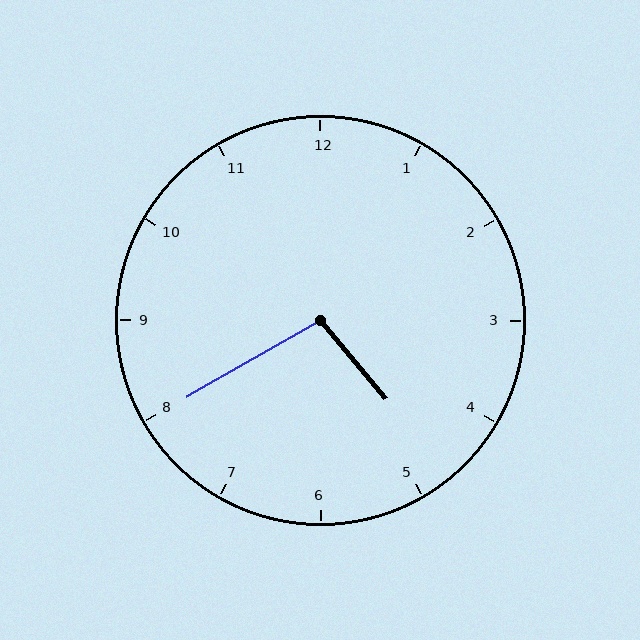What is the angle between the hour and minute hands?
Approximately 100 degrees.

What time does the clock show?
4:40.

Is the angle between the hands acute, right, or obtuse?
It is obtuse.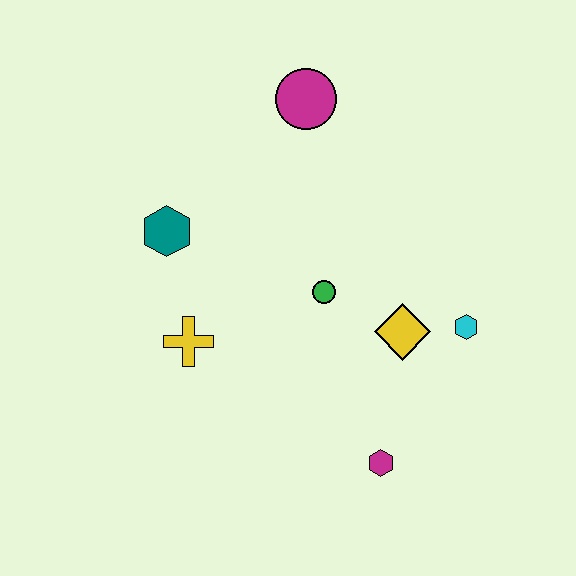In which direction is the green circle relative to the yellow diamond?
The green circle is to the left of the yellow diamond.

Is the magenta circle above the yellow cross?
Yes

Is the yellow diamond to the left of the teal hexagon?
No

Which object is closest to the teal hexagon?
The yellow cross is closest to the teal hexagon.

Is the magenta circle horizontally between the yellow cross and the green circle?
Yes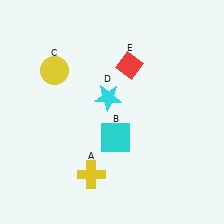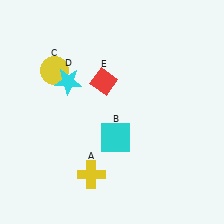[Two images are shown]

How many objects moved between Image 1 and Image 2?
2 objects moved between the two images.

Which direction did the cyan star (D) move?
The cyan star (D) moved left.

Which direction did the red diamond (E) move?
The red diamond (E) moved left.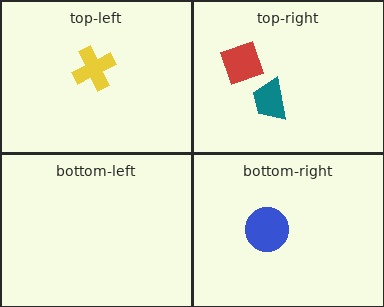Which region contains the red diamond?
The top-right region.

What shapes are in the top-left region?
The yellow cross.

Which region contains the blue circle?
The bottom-right region.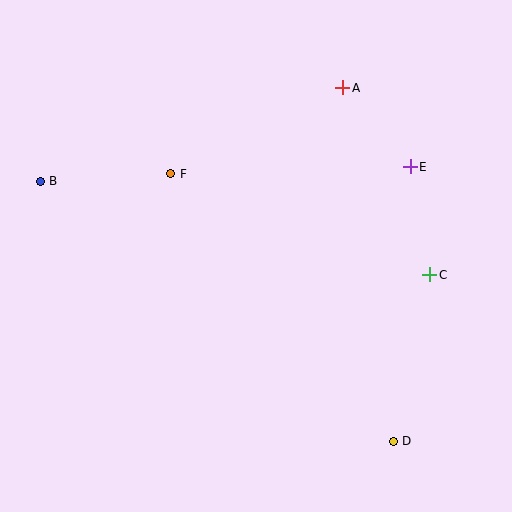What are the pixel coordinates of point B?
Point B is at (40, 181).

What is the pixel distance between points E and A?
The distance between E and A is 104 pixels.